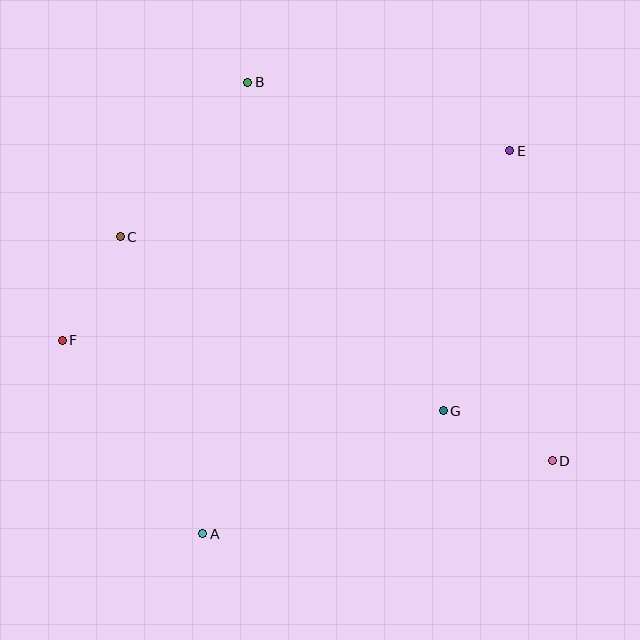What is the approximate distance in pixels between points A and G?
The distance between A and G is approximately 270 pixels.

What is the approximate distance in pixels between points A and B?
The distance between A and B is approximately 454 pixels.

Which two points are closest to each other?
Points C and F are closest to each other.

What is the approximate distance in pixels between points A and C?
The distance between A and C is approximately 308 pixels.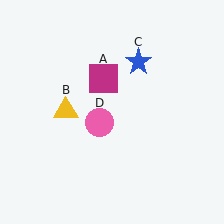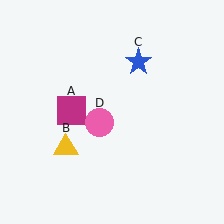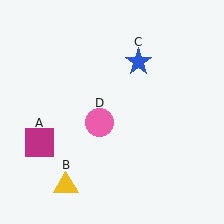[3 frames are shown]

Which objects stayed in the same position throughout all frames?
Blue star (object C) and pink circle (object D) remained stationary.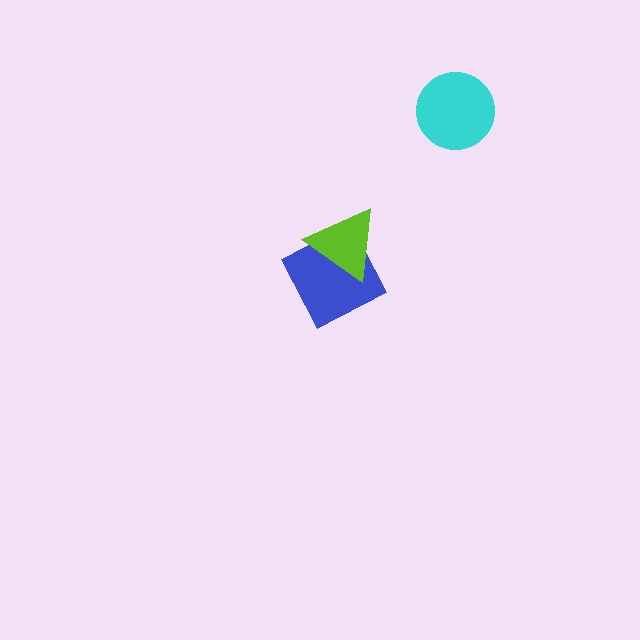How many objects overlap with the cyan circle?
0 objects overlap with the cyan circle.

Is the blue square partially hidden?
Yes, it is partially covered by another shape.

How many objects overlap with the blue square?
1 object overlaps with the blue square.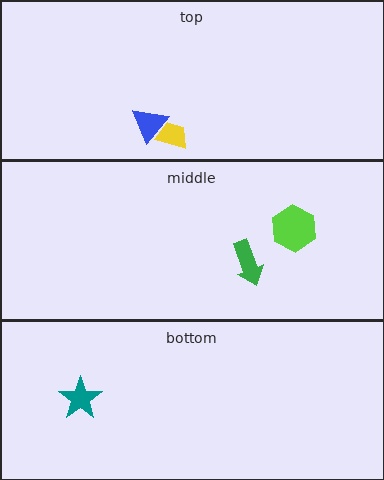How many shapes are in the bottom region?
1.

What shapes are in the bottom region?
The teal star.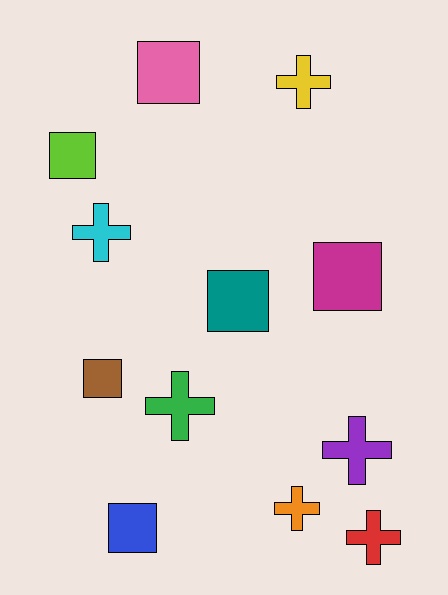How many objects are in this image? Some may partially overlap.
There are 12 objects.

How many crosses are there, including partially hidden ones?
There are 6 crosses.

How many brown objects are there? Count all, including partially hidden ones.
There is 1 brown object.